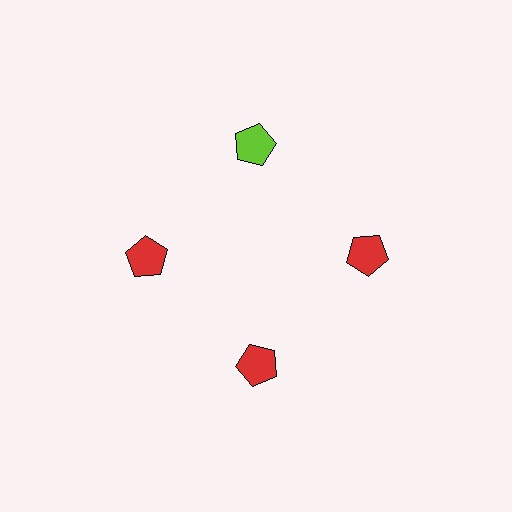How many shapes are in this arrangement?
There are 4 shapes arranged in a ring pattern.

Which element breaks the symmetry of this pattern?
The lime pentagon at roughly the 12 o'clock position breaks the symmetry. All other shapes are red pentagons.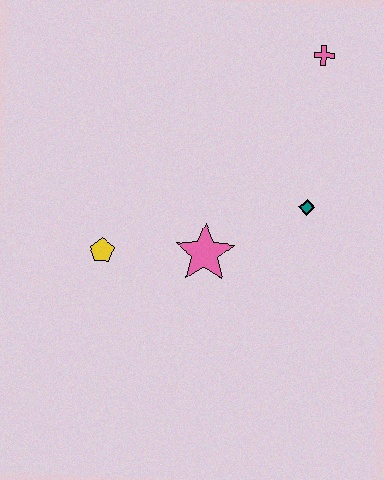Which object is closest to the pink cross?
The teal diamond is closest to the pink cross.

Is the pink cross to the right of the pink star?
Yes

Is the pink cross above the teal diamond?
Yes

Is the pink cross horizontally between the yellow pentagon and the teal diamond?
No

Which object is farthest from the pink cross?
The yellow pentagon is farthest from the pink cross.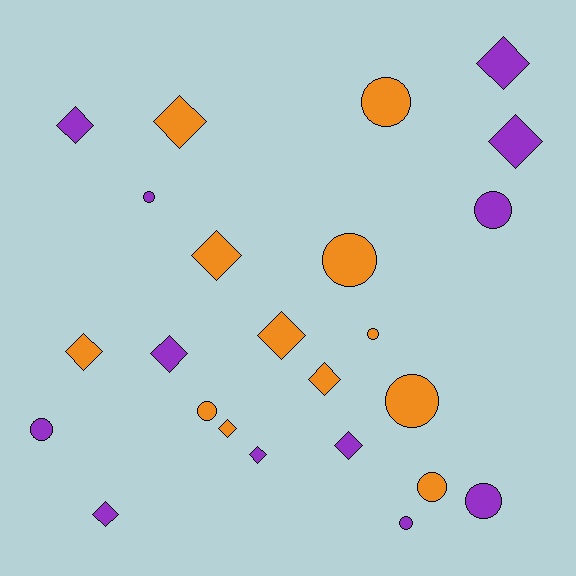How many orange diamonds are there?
There are 6 orange diamonds.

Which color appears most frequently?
Orange, with 12 objects.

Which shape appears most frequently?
Diamond, with 13 objects.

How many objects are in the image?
There are 24 objects.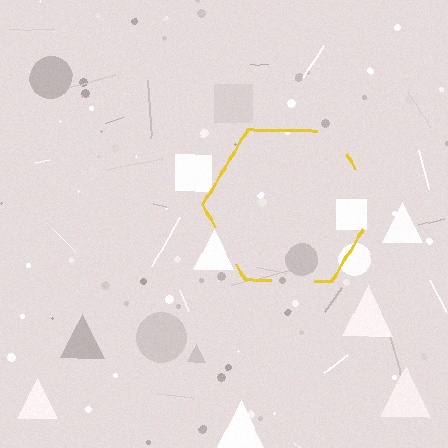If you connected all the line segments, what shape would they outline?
They would outline a hexagon.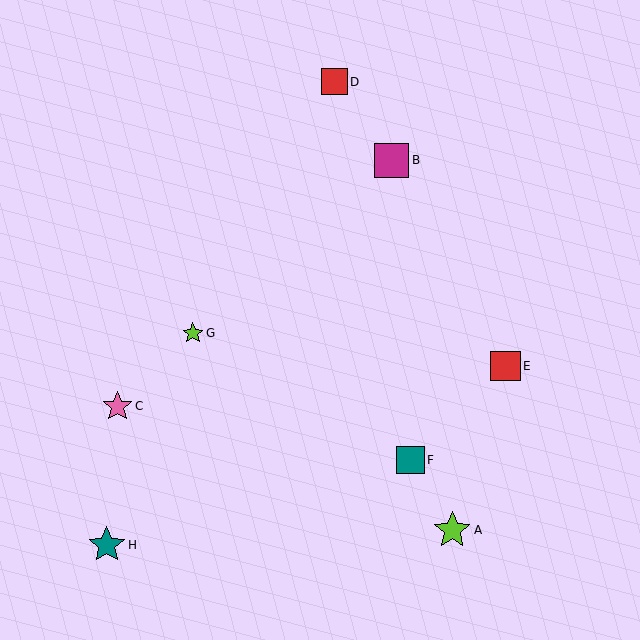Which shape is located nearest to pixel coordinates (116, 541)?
The teal star (labeled H) at (107, 545) is nearest to that location.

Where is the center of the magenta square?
The center of the magenta square is at (392, 160).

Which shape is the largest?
The lime star (labeled A) is the largest.